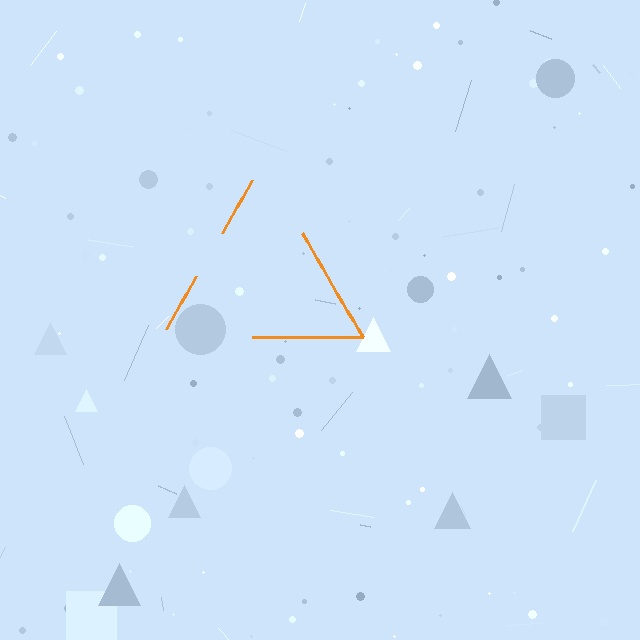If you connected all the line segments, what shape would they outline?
They would outline a triangle.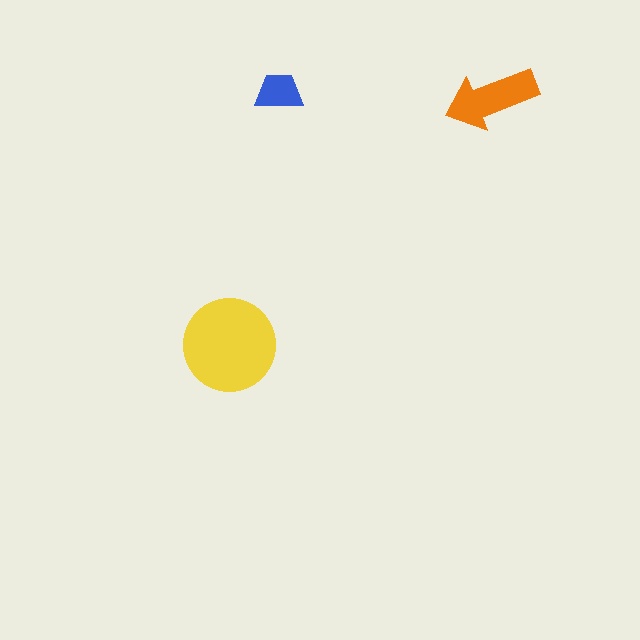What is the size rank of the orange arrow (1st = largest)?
2nd.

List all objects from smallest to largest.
The blue trapezoid, the orange arrow, the yellow circle.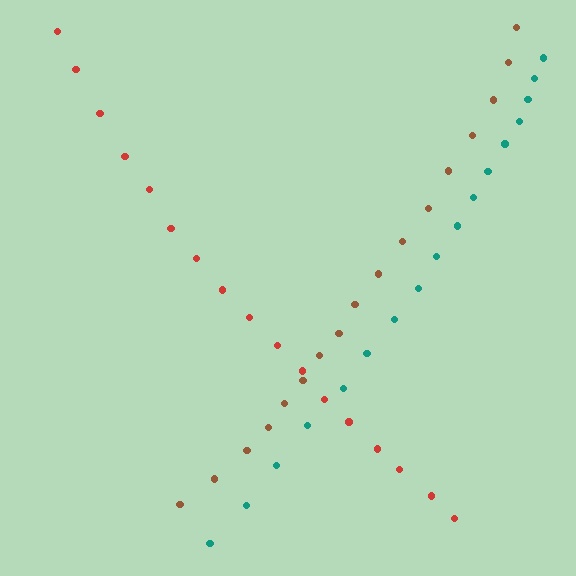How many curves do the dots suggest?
There are 3 distinct paths.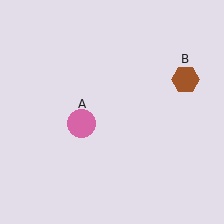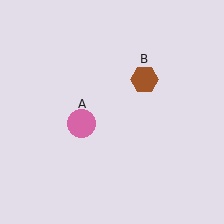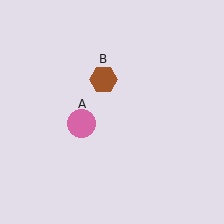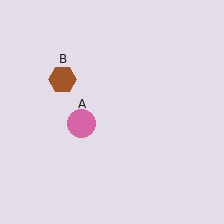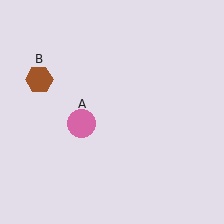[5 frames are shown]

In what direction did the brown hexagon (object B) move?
The brown hexagon (object B) moved left.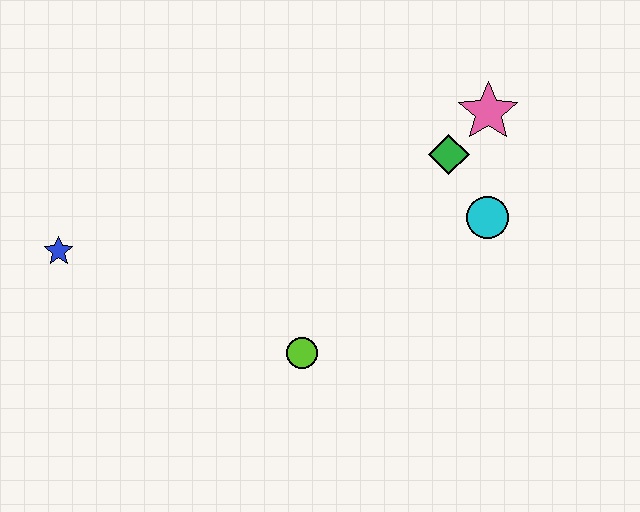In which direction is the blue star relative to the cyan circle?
The blue star is to the left of the cyan circle.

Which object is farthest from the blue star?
The pink star is farthest from the blue star.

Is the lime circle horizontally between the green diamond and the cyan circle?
No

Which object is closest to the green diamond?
The pink star is closest to the green diamond.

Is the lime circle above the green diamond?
No